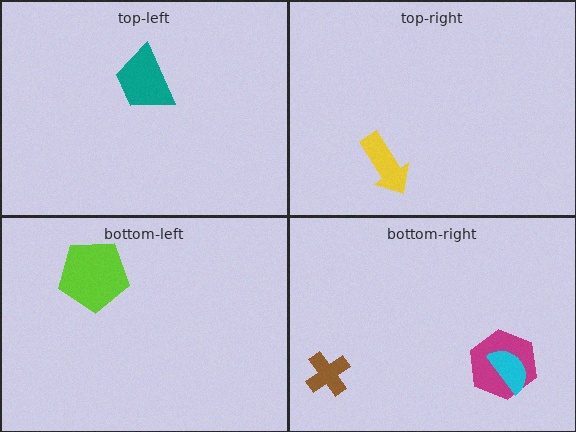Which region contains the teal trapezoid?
The top-left region.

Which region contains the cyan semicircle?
The bottom-right region.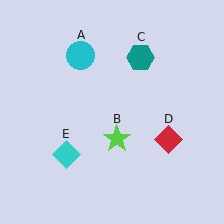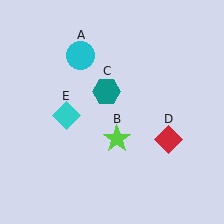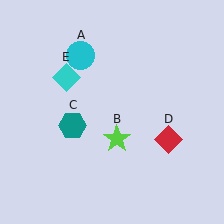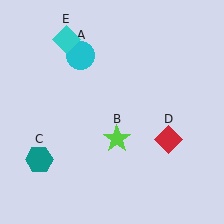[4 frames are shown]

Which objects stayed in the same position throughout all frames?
Cyan circle (object A) and lime star (object B) and red diamond (object D) remained stationary.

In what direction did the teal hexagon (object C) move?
The teal hexagon (object C) moved down and to the left.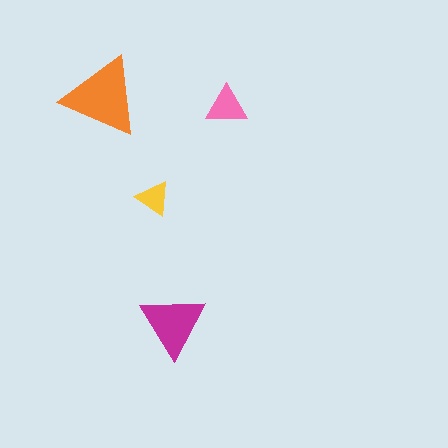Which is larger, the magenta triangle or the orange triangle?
The orange one.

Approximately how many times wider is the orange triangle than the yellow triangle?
About 2.5 times wider.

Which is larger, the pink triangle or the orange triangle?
The orange one.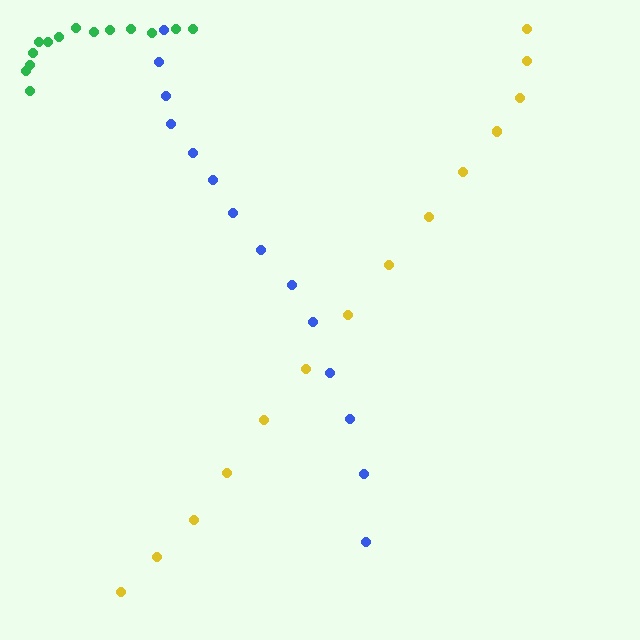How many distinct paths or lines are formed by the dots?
There are 3 distinct paths.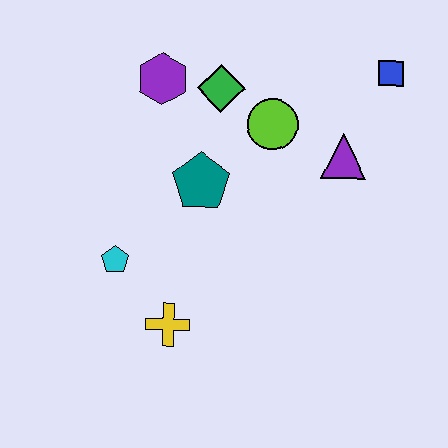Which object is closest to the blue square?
The purple triangle is closest to the blue square.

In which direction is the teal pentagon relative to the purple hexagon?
The teal pentagon is below the purple hexagon.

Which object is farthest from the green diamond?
The yellow cross is farthest from the green diamond.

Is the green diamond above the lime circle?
Yes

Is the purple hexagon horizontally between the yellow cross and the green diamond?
No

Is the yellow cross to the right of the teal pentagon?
No